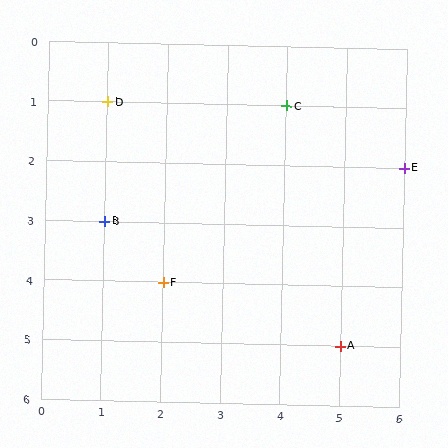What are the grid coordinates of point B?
Point B is at grid coordinates (1, 3).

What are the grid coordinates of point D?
Point D is at grid coordinates (1, 1).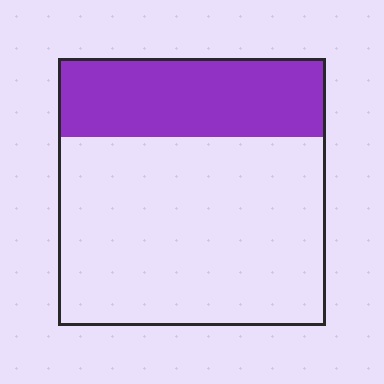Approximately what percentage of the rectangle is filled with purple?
Approximately 30%.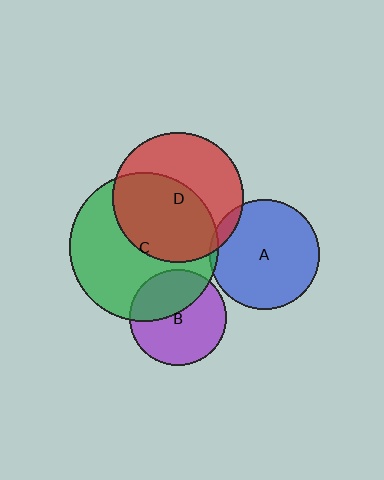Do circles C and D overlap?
Yes.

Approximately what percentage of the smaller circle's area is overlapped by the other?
Approximately 55%.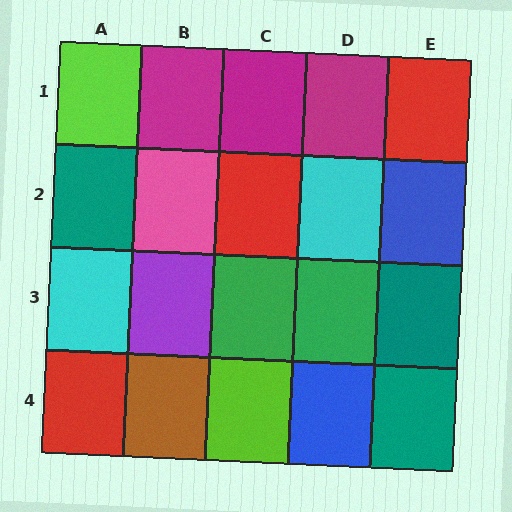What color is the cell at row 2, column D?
Cyan.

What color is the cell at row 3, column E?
Teal.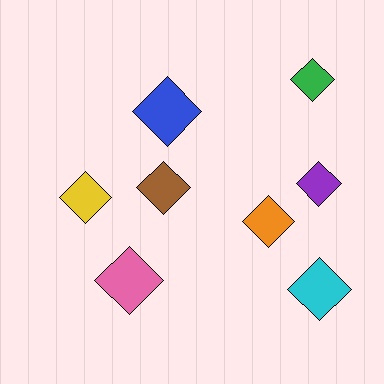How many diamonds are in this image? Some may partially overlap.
There are 8 diamonds.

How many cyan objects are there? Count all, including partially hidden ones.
There is 1 cyan object.